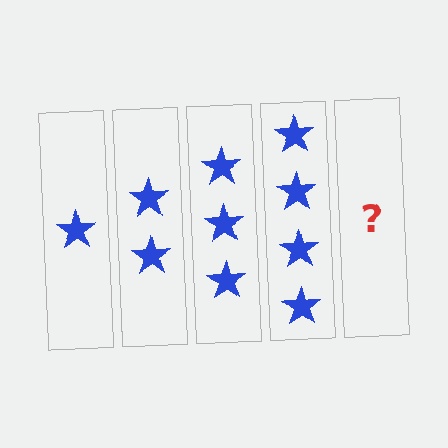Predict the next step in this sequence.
The next step is 5 stars.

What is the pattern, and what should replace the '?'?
The pattern is that each step adds one more star. The '?' should be 5 stars.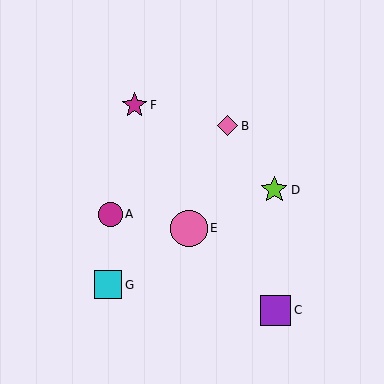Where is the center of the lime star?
The center of the lime star is at (274, 190).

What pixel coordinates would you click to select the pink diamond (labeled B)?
Click at (227, 126) to select the pink diamond B.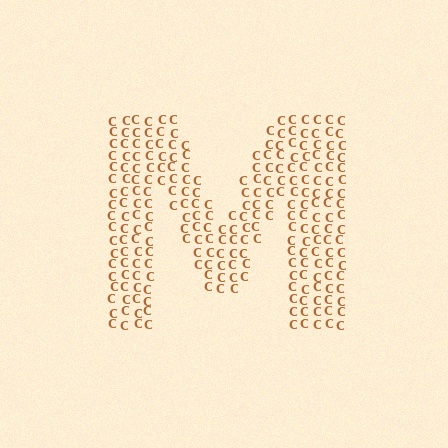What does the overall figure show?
The overall figure shows the letter M.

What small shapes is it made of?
It is made of small letter C's.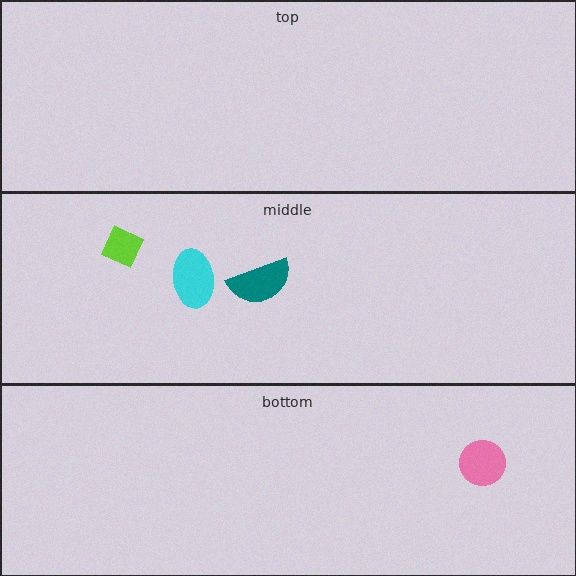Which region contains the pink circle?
The bottom region.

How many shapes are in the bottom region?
1.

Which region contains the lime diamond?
The middle region.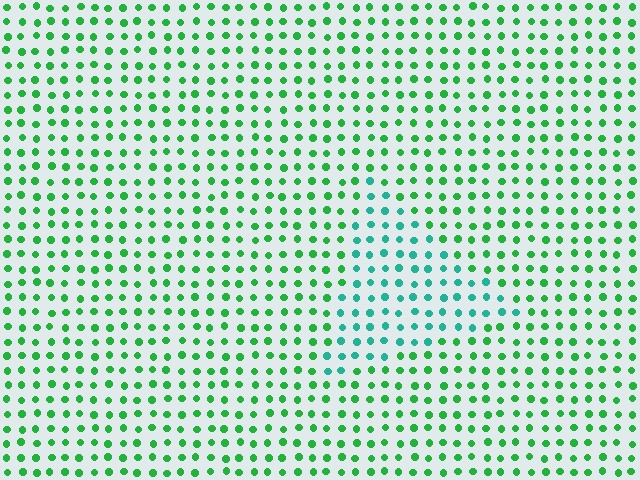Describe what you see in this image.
The image is filled with small green elements in a uniform arrangement. A triangle-shaped region is visible where the elements are tinted to a slightly different hue, forming a subtle color boundary.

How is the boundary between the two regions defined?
The boundary is defined purely by a slight shift in hue (about 38 degrees). Spacing, size, and orientation are identical on both sides.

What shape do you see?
I see a triangle.